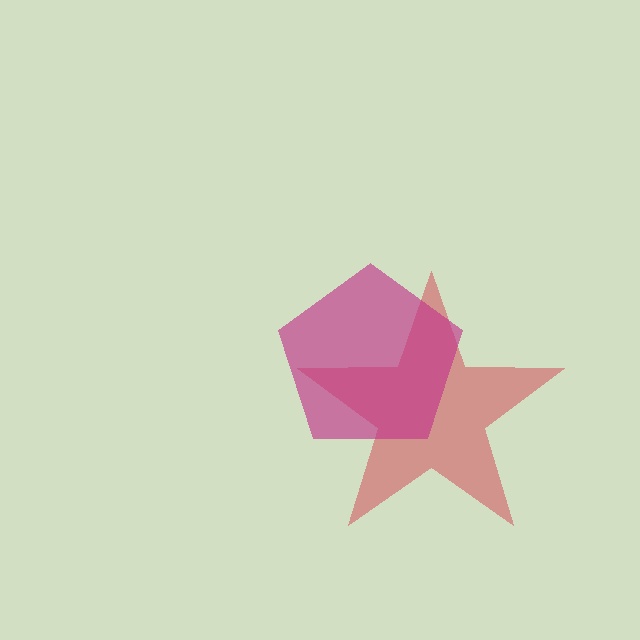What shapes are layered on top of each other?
The layered shapes are: a red star, a magenta pentagon.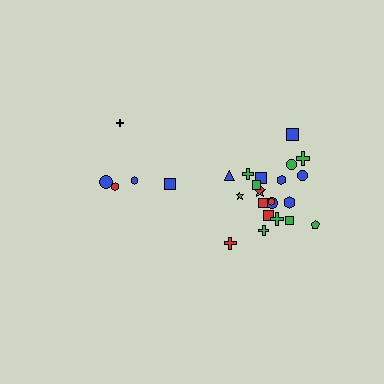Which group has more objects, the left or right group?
The right group.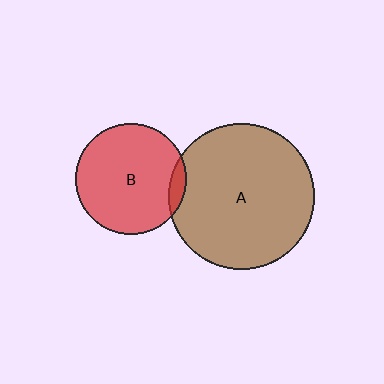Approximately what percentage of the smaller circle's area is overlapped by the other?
Approximately 5%.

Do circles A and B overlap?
Yes.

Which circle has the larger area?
Circle A (brown).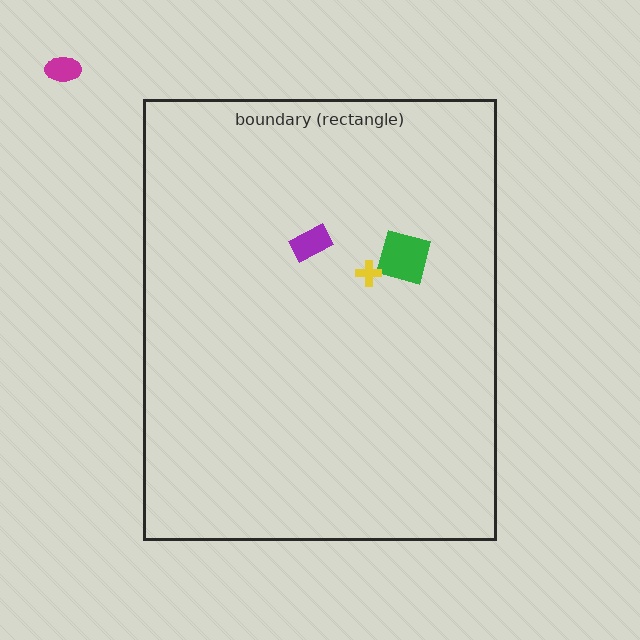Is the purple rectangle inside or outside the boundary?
Inside.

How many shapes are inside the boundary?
3 inside, 1 outside.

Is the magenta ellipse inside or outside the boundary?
Outside.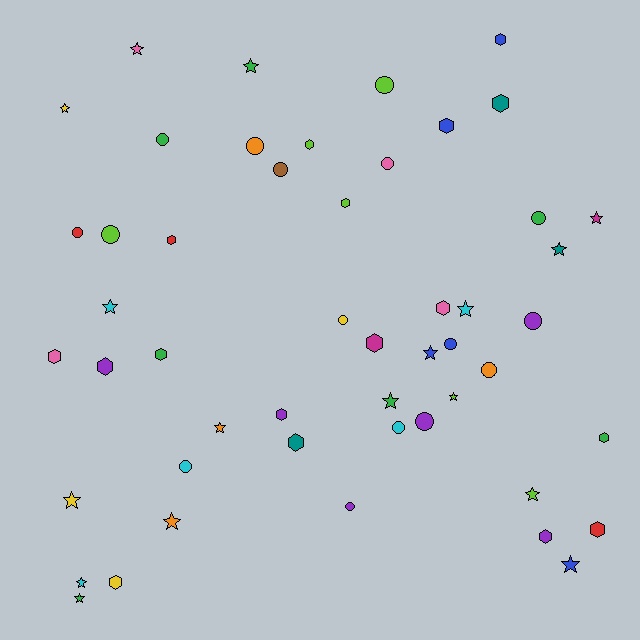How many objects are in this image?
There are 50 objects.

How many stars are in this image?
There are 17 stars.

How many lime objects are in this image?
There are 6 lime objects.